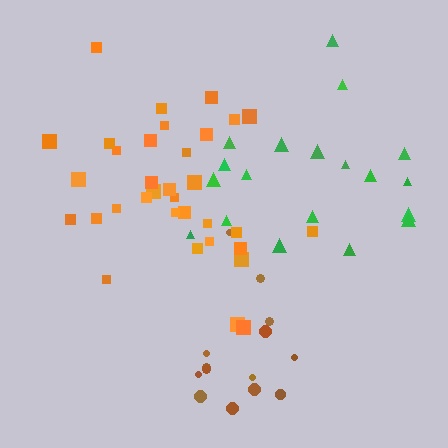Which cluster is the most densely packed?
Orange.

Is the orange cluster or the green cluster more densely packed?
Orange.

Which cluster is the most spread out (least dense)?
Green.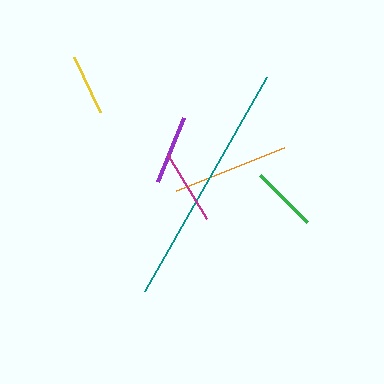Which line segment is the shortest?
The yellow line is the shortest at approximately 61 pixels.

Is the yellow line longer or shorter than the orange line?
The orange line is longer than the yellow line.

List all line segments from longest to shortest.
From longest to shortest: teal, orange, magenta, purple, green, yellow.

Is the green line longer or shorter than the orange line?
The orange line is longer than the green line.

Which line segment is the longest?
The teal line is the longest at approximately 247 pixels.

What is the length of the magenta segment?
The magenta segment is approximately 75 pixels long.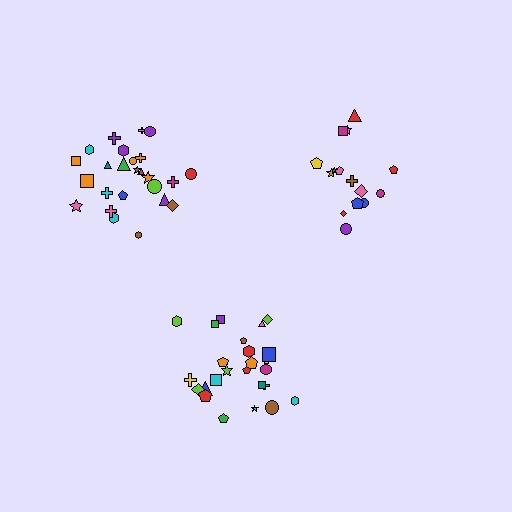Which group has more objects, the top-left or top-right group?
The top-left group.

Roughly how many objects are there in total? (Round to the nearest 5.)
Roughly 65 objects in total.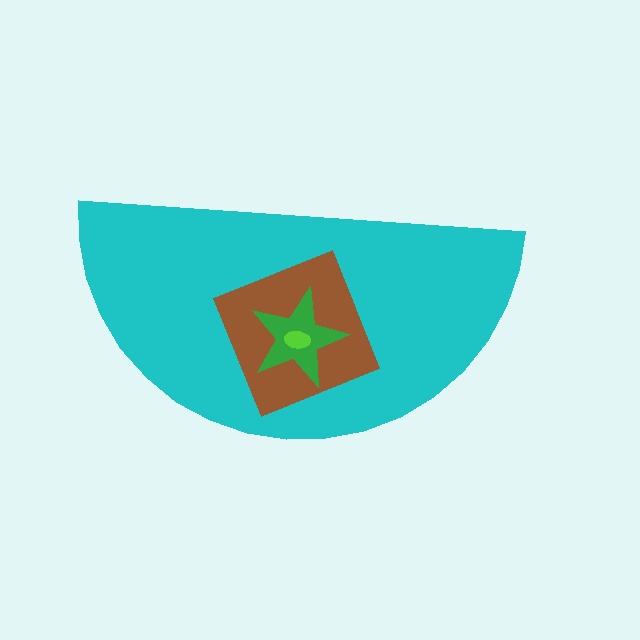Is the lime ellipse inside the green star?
Yes.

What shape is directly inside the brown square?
The green star.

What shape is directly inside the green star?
The lime ellipse.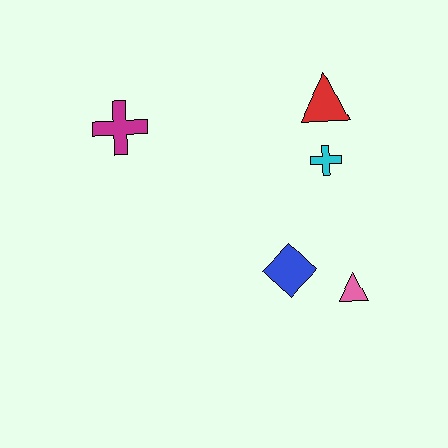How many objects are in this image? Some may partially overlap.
There are 5 objects.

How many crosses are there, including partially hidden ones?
There are 2 crosses.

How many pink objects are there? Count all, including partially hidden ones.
There is 1 pink object.